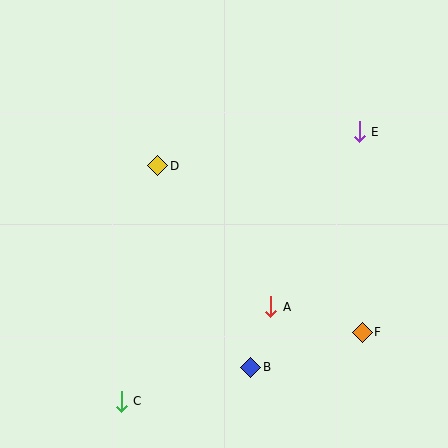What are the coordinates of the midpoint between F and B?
The midpoint between F and B is at (307, 350).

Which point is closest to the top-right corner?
Point E is closest to the top-right corner.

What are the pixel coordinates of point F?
Point F is at (362, 332).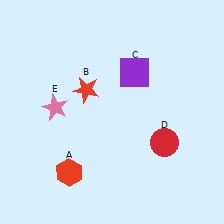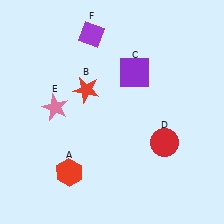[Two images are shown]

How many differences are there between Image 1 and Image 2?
There is 1 difference between the two images.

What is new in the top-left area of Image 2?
A purple diamond (F) was added in the top-left area of Image 2.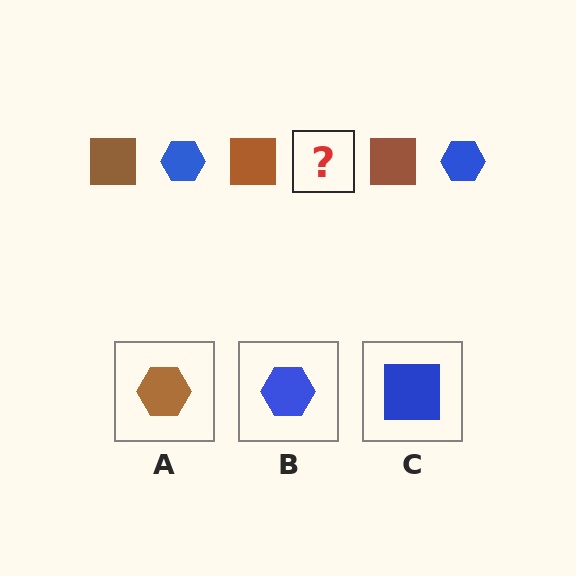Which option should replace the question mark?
Option B.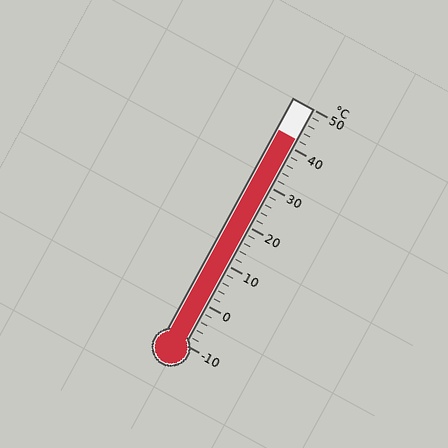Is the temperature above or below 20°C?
The temperature is above 20°C.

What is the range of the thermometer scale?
The thermometer scale ranges from -10°C to 50°C.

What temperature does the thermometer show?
The thermometer shows approximately 42°C.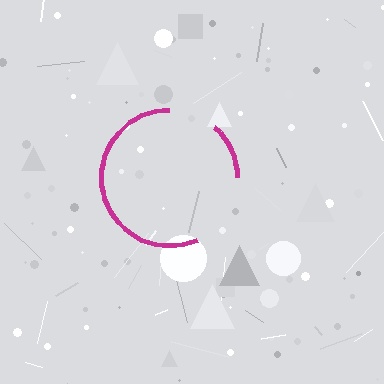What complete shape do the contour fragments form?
The contour fragments form a circle.